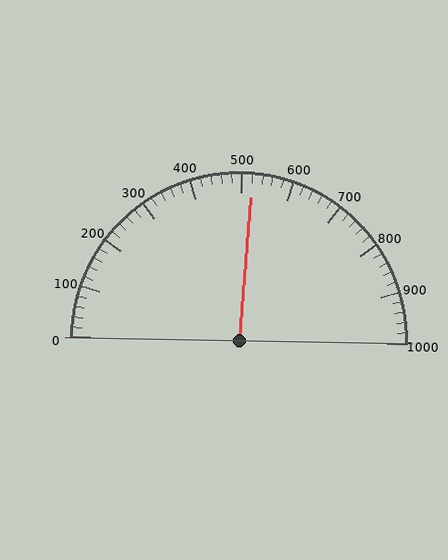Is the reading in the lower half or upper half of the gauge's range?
The reading is in the upper half of the range (0 to 1000).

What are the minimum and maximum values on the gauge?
The gauge ranges from 0 to 1000.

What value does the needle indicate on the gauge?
The needle indicates approximately 520.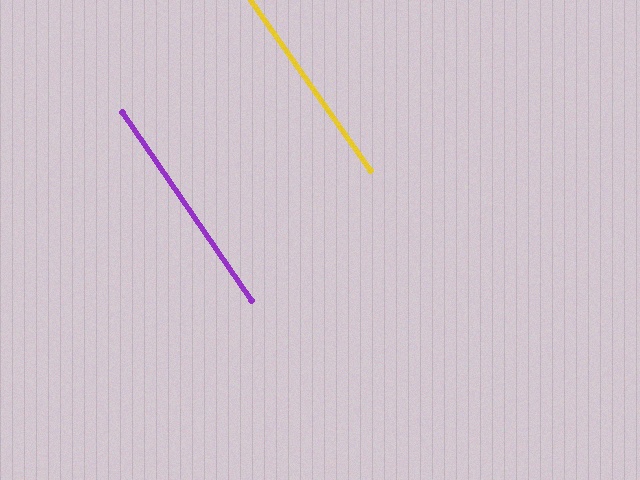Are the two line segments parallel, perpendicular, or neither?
Parallel — their directions differ by only 0.5°.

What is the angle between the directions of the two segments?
Approximately 0 degrees.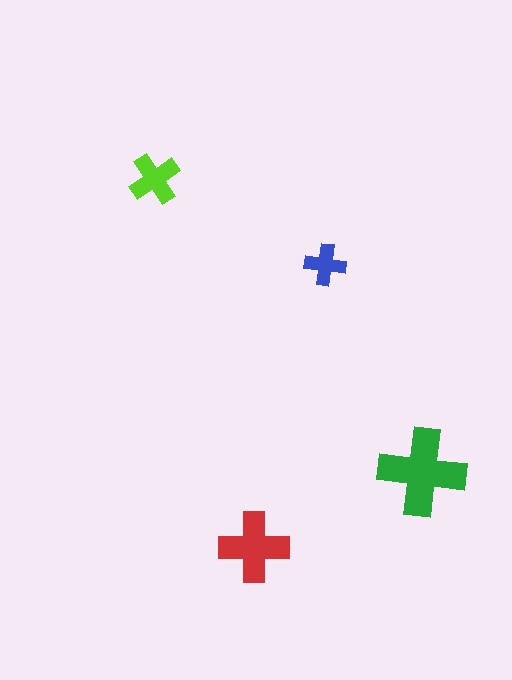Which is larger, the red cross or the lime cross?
The red one.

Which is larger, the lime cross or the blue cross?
The lime one.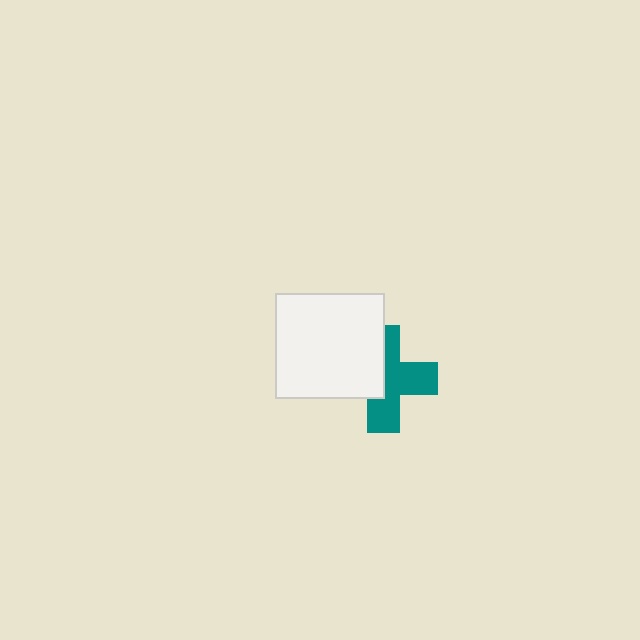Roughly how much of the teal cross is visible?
About half of it is visible (roughly 57%).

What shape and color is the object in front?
The object in front is a white rectangle.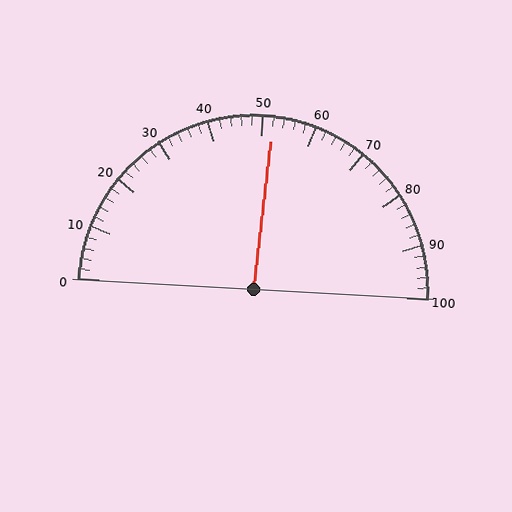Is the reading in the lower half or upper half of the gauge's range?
The reading is in the upper half of the range (0 to 100).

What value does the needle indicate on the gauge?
The needle indicates approximately 52.